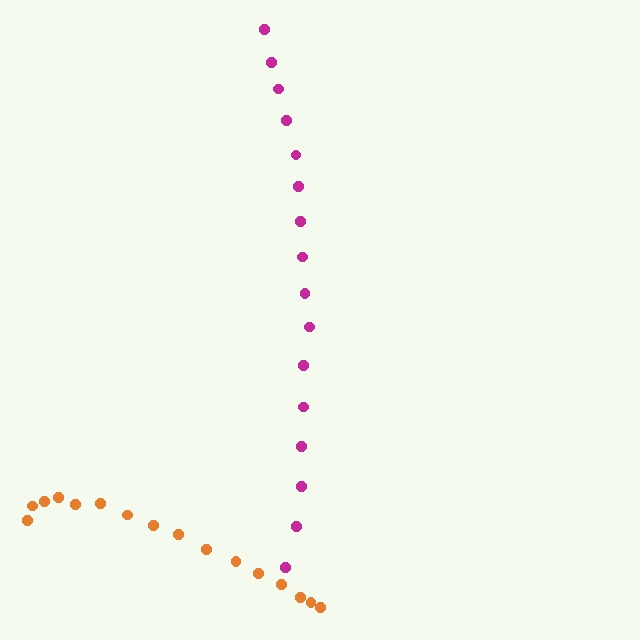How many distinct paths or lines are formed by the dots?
There are 2 distinct paths.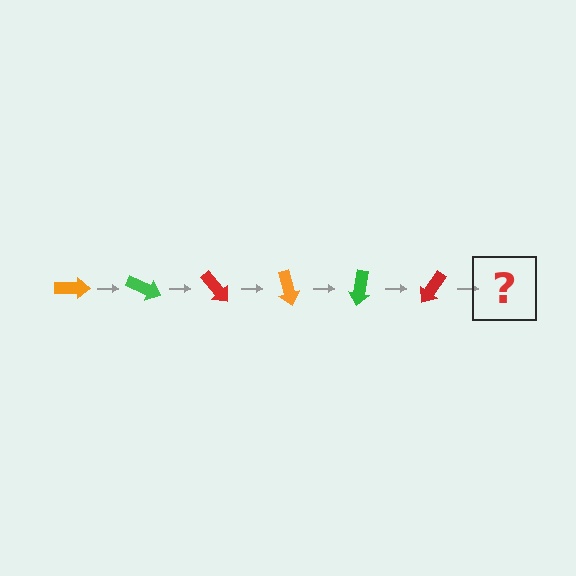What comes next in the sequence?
The next element should be an orange arrow, rotated 150 degrees from the start.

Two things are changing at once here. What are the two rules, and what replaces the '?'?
The two rules are that it rotates 25 degrees each step and the color cycles through orange, green, and red. The '?' should be an orange arrow, rotated 150 degrees from the start.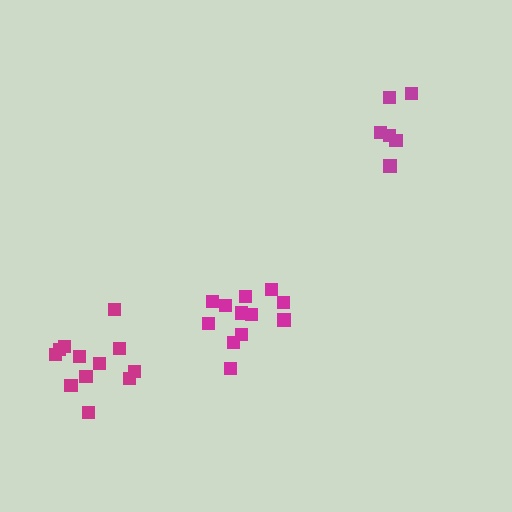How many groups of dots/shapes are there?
There are 3 groups.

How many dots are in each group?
Group 1: 12 dots, Group 2: 6 dots, Group 3: 12 dots (30 total).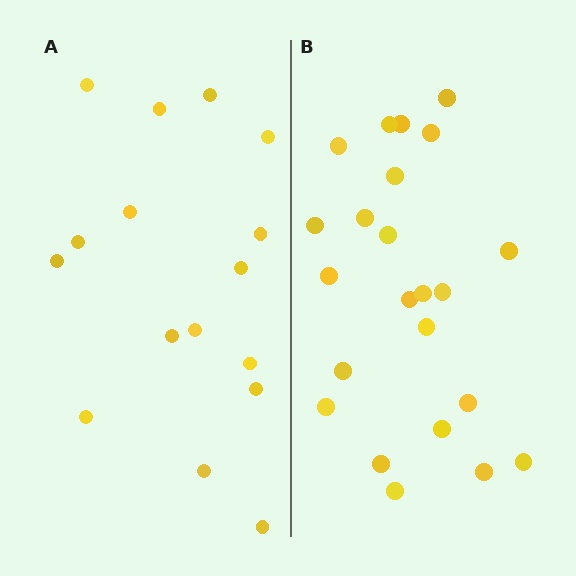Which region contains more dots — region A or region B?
Region B (the right region) has more dots.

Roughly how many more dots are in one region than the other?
Region B has roughly 8 or so more dots than region A.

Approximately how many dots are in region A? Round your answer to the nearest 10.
About 20 dots. (The exact count is 16, which rounds to 20.)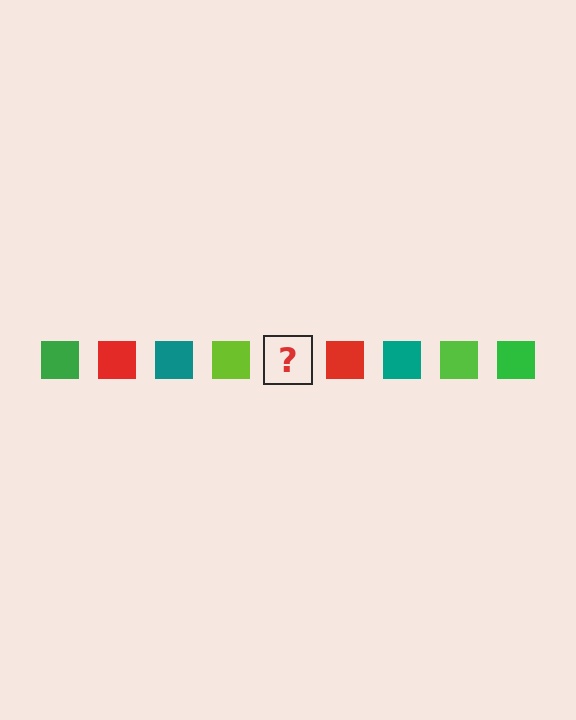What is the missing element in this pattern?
The missing element is a green square.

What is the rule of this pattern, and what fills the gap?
The rule is that the pattern cycles through green, red, teal, lime squares. The gap should be filled with a green square.